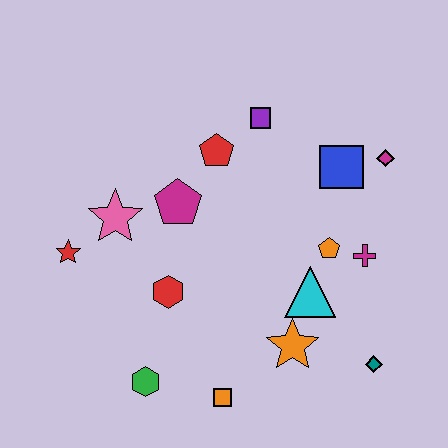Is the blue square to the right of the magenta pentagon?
Yes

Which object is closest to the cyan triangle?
The orange pentagon is closest to the cyan triangle.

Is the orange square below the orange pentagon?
Yes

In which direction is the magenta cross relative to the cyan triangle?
The magenta cross is to the right of the cyan triangle.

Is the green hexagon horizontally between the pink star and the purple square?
Yes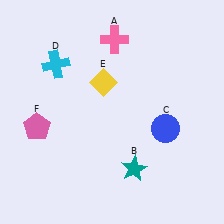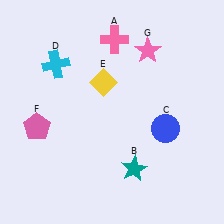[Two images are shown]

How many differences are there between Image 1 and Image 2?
There is 1 difference between the two images.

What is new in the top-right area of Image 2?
A pink star (G) was added in the top-right area of Image 2.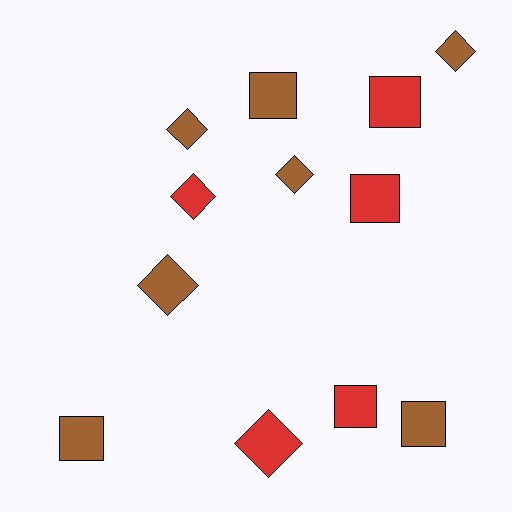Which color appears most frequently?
Brown, with 7 objects.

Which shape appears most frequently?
Square, with 6 objects.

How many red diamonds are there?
There are 2 red diamonds.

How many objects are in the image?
There are 12 objects.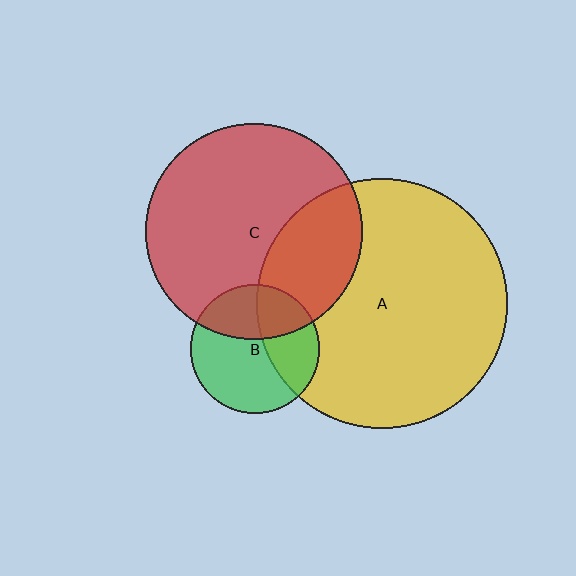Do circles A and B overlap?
Yes.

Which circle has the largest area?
Circle A (yellow).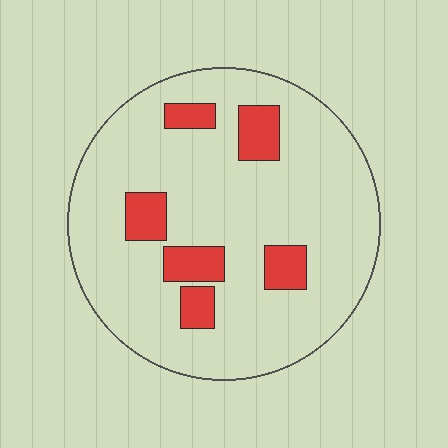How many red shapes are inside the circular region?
6.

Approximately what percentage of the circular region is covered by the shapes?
Approximately 15%.